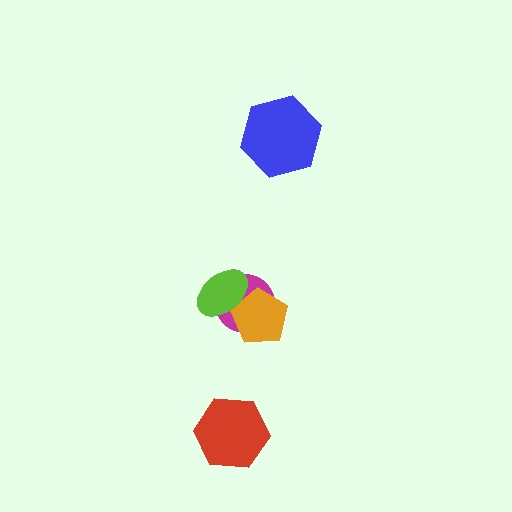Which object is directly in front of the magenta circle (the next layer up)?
The orange pentagon is directly in front of the magenta circle.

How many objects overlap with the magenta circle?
2 objects overlap with the magenta circle.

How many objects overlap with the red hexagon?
0 objects overlap with the red hexagon.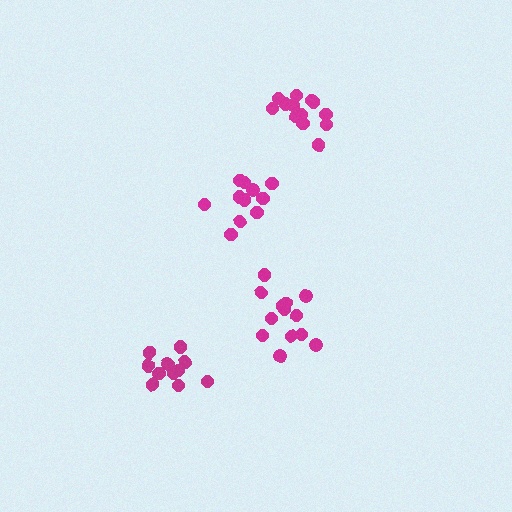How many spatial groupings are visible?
There are 4 spatial groupings.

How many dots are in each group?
Group 1: 13 dots, Group 2: 11 dots, Group 3: 14 dots, Group 4: 11 dots (49 total).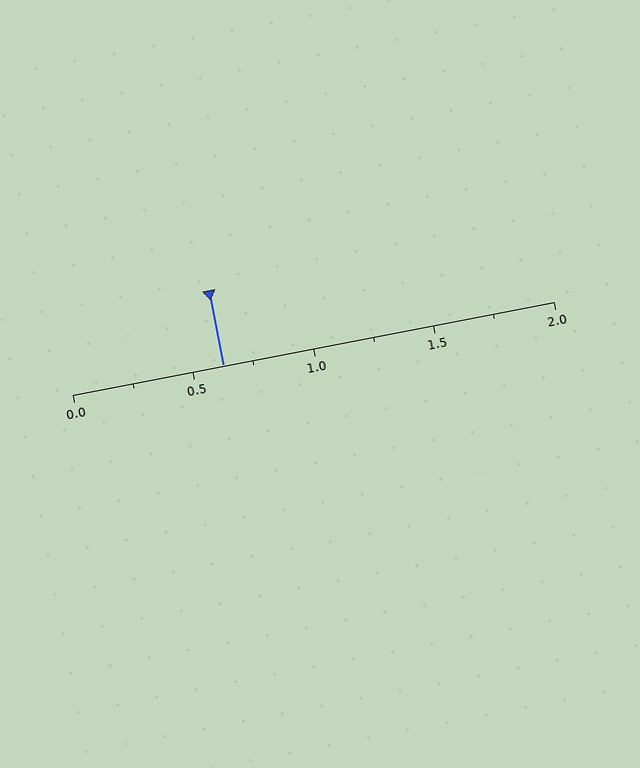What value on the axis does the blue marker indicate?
The marker indicates approximately 0.62.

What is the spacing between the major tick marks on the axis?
The major ticks are spaced 0.5 apart.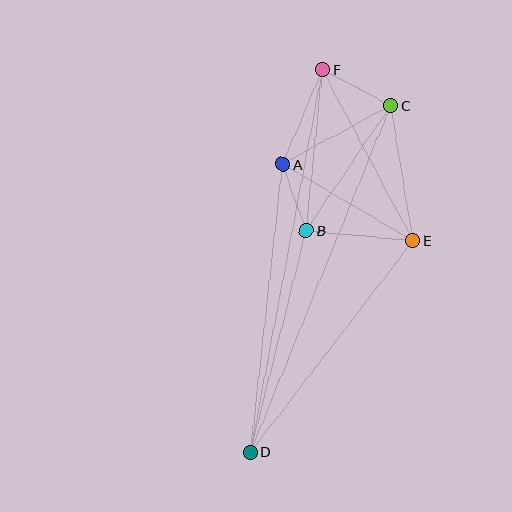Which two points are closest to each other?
Points A and B are closest to each other.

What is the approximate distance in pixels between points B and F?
The distance between B and F is approximately 162 pixels.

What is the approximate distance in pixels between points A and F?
The distance between A and F is approximately 103 pixels.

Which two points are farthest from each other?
Points D and F are farthest from each other.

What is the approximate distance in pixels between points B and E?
The distance between B and E is approximately 107 pixels.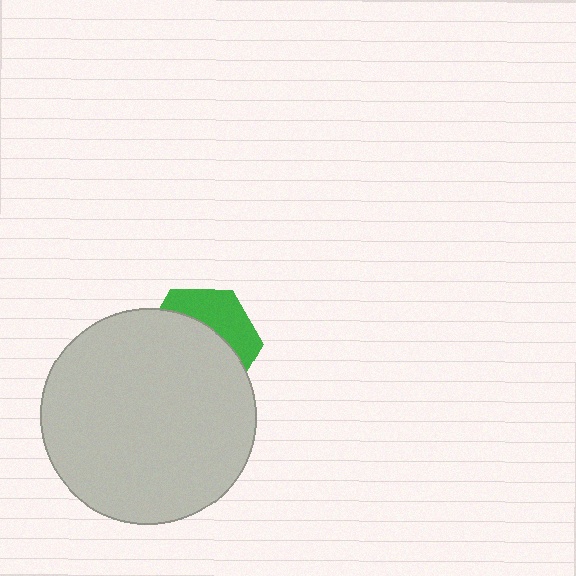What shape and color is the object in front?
The object in front is a light gray circle.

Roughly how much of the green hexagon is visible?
A small part of it is visible (roughly 36%).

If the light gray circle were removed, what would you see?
You would see the complete green hexagon.